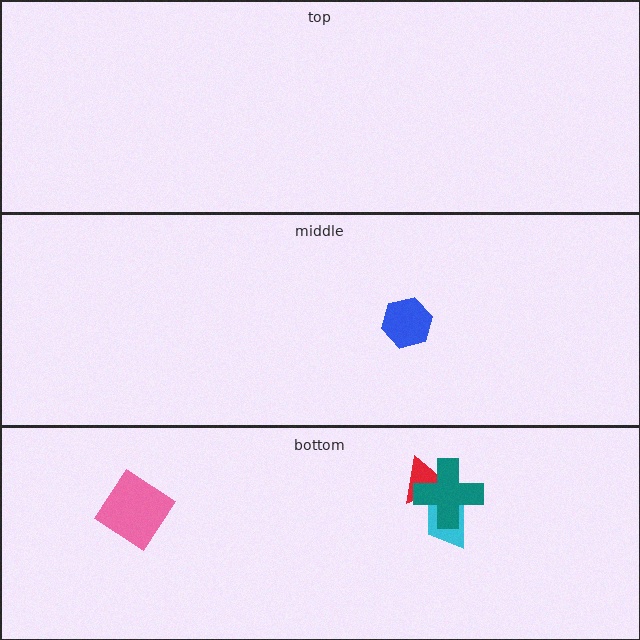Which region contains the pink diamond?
The bottom region.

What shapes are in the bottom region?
The red triangle, the pink diamond, the cyan trapezoid, the teal cross.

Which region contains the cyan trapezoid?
The bottom region.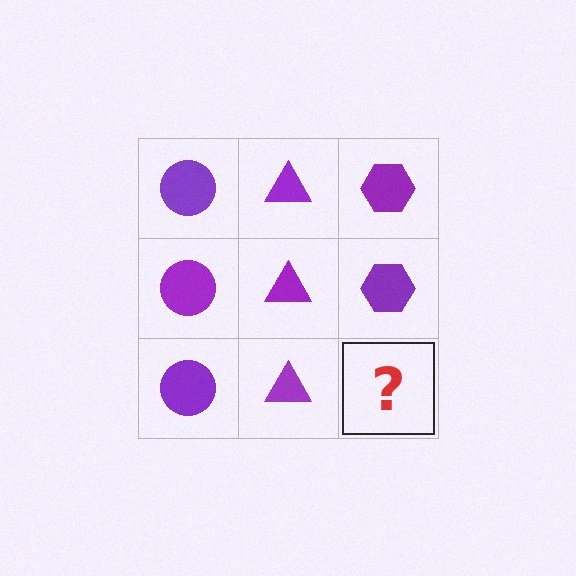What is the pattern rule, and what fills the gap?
The rule is that each column has a consistent shape. The gap should be filled with a purple hexagon.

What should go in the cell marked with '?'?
The missing cell should contain a purple hexagon.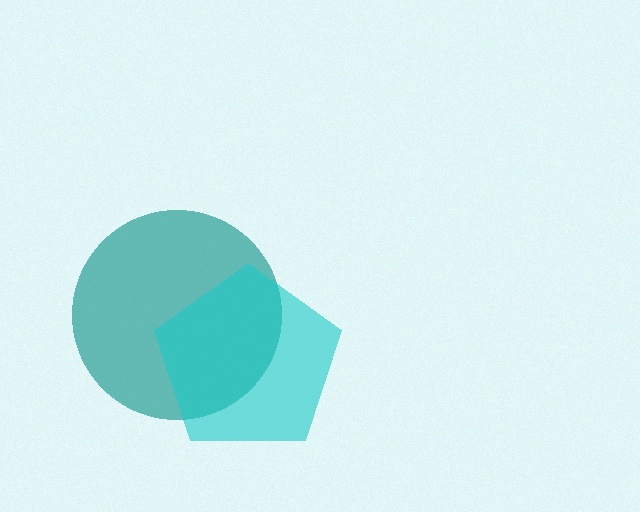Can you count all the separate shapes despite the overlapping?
Yes, there are 2 separate shapes.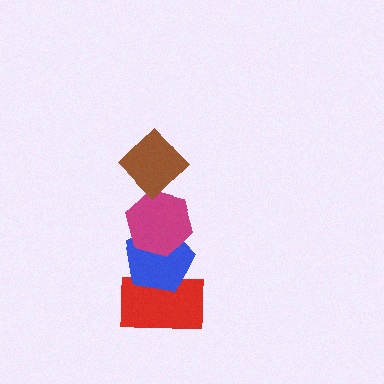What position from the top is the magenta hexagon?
The magenta hexagon is 2nd from the top.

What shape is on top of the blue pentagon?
The magenta hexagon is on top of the blue pentagon.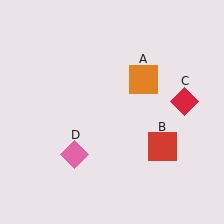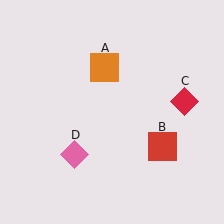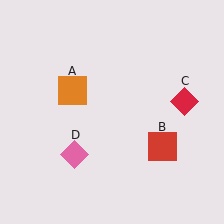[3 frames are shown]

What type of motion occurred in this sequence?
The orange square (object A) rotated counterclockwise around the center of the scene.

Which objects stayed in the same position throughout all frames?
Red square (object B) and red diamond (object C) and pink diamond (object D) remained stationary.